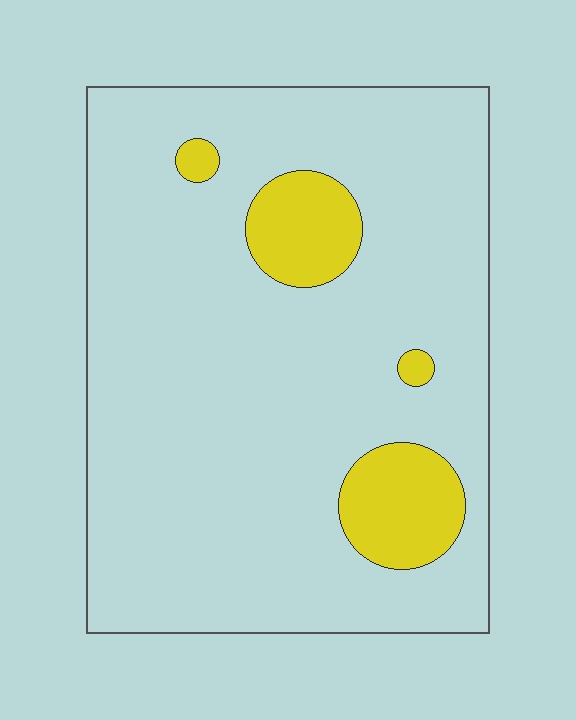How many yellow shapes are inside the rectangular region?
4.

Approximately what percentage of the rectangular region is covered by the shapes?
Approximately 10%.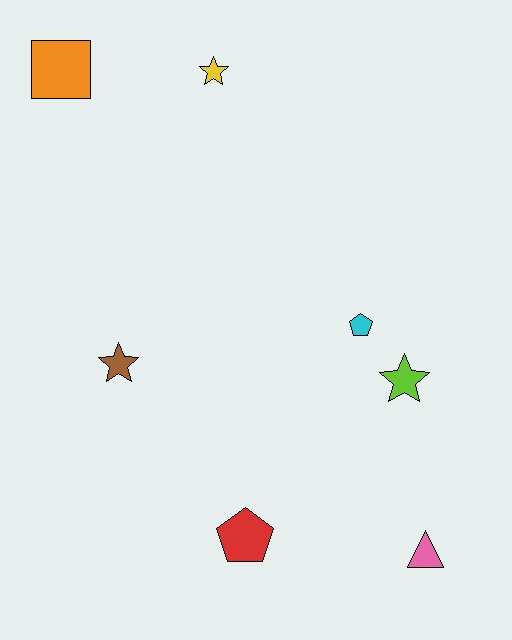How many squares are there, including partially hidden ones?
There is 1 square.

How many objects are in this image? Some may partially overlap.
There are 7 objects.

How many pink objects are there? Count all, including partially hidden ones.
There is 1 pink object.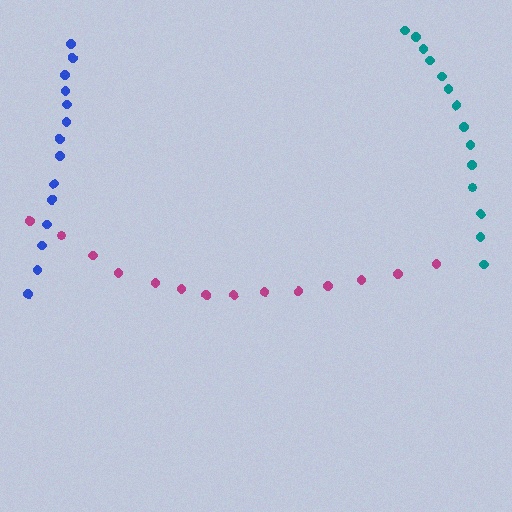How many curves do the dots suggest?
There are 3 distinct paths.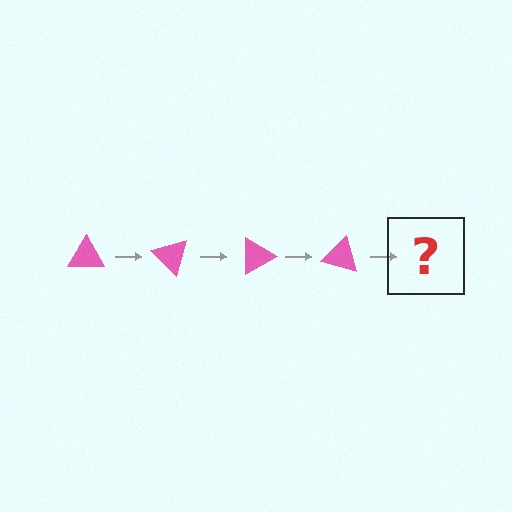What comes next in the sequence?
The next element should be a pink triangle rotated 180 degrees.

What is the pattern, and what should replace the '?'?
The pattern is that the triangle rotates 45 degrees each step. The '?' should be a pink triangle rotated 180 degrees.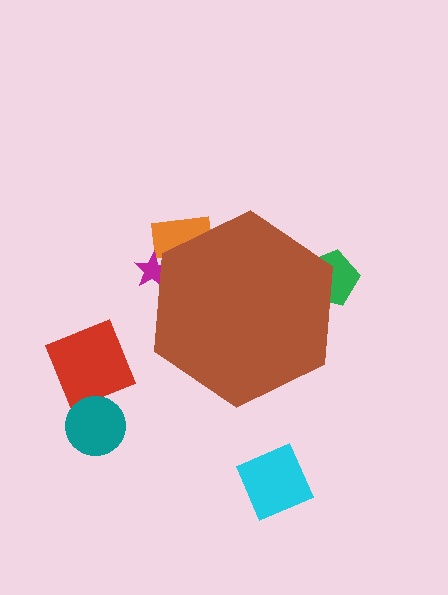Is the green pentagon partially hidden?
Yes, the green pentagon is partially hidden behind the brown hexagon.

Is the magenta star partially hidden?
Yes, the magenta star is partially hidden behind the brown hexagon.